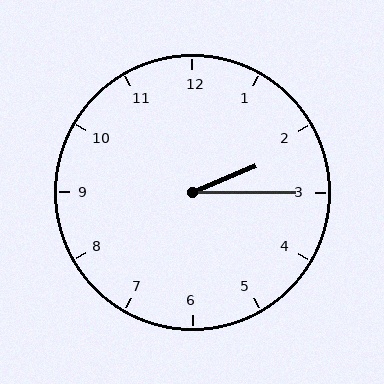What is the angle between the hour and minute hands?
Approximately 22 degrees.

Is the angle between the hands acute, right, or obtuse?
It is acute.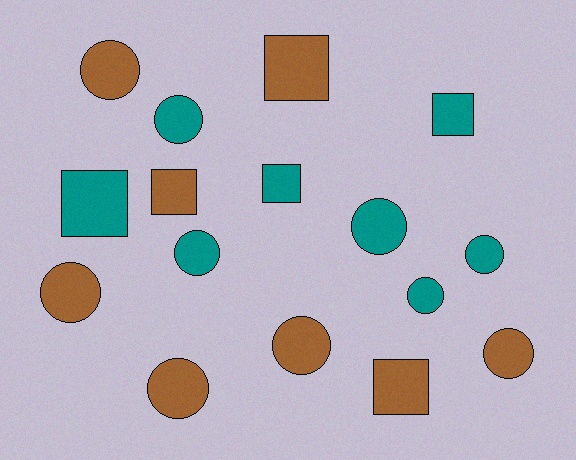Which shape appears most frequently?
Circle, with 10 objects.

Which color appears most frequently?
Brown, with 8 objects.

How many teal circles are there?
There are 5 teal circles.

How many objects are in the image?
There are 16 objects.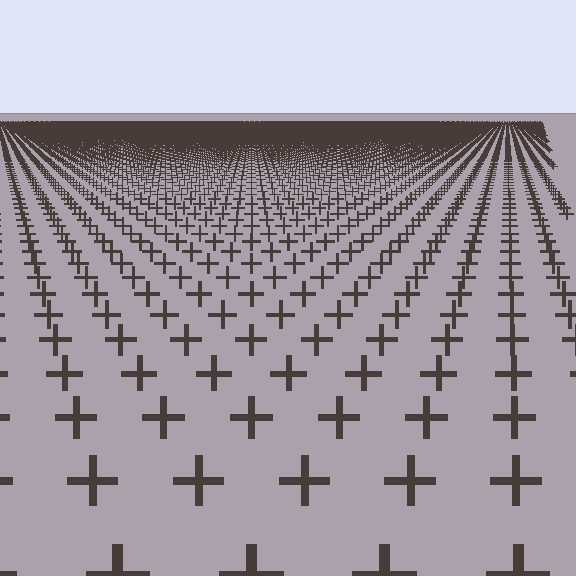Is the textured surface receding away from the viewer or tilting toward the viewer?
The surface is receding away from the viewer. Texture elements get smaller and denser toward the top.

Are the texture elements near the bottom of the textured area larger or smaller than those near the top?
Larger. Near the bottom, elements are closer to the viewer and appear at a bigger on-screen size.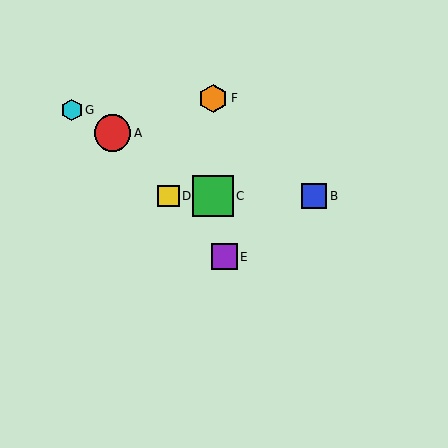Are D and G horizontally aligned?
No, D is at y≈196 and G is at y≈110.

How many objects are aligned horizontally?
3 objects (B, C, D) are aligned horizontally.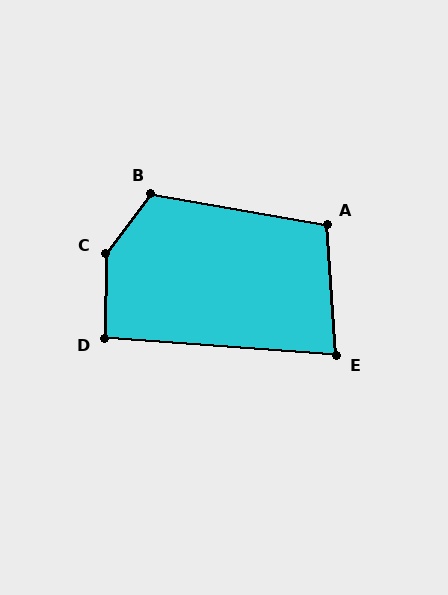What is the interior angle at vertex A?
Approximately 104 degrees (obtuse).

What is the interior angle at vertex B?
Approximately 118 degrees (obtuse).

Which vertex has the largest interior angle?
C, at approximately 143 degrees.